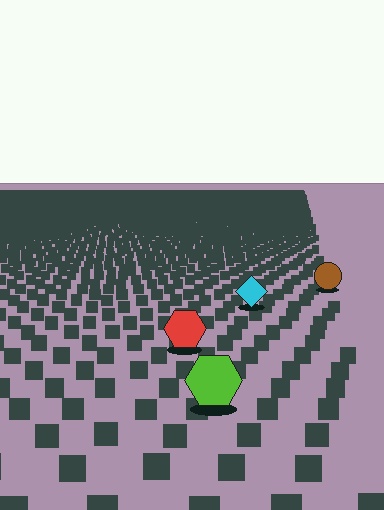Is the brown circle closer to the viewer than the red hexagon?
No. The red hexagon is closer — you can tell from the texture gradient: the ground texture is coarser near it.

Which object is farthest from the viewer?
The brown circle is farthest from the viewer. It appears smaller and the ground texture around it is denser.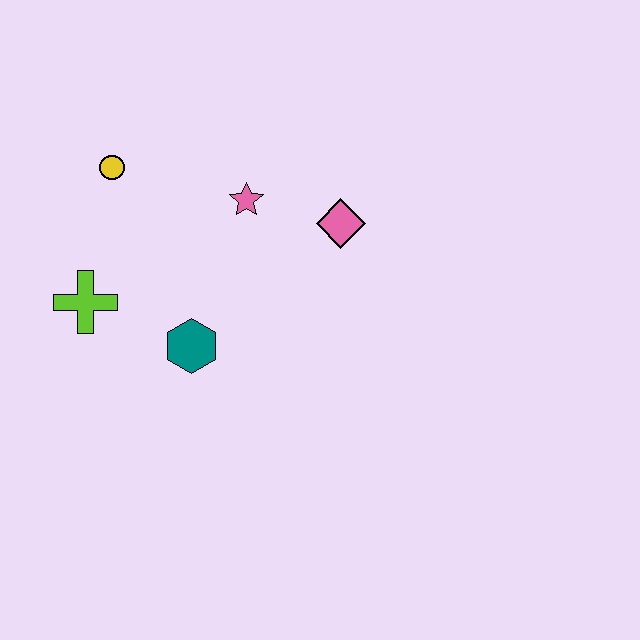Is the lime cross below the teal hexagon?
No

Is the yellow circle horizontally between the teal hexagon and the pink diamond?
No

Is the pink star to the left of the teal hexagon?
No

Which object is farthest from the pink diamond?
The lime cross is farthest from the pink diamond.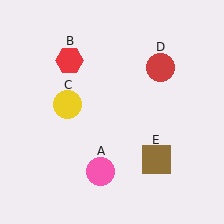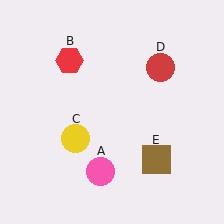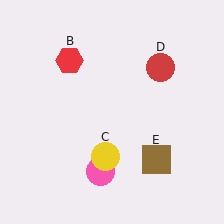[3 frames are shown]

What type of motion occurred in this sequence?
The yellow circle (object C) rotated counterclockwise around the center of the scene.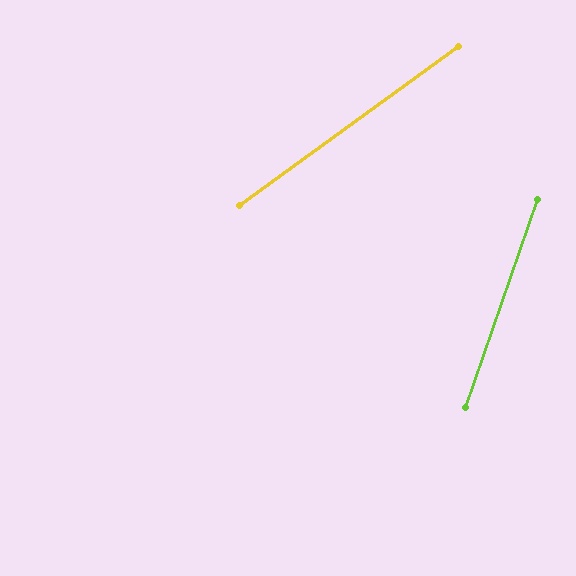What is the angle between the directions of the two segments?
Approximately 35 degrees.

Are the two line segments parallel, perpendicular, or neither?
Neither parallel nor perpendicular — they differ by about 35°.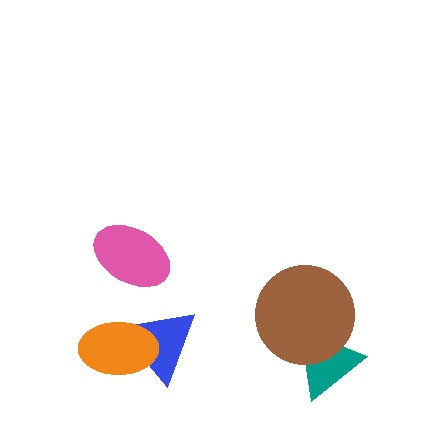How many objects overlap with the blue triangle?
1 object overlaps with the blue triangle.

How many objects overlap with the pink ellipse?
0 objects overlap with the pink ellipse.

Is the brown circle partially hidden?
No, no other shape covers it.